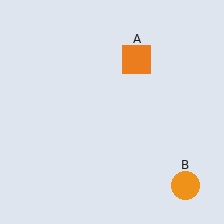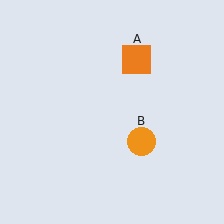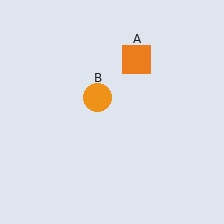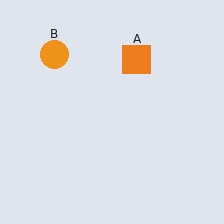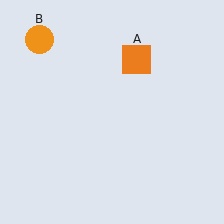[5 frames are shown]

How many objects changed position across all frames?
1 object changed position: orange circle (object B).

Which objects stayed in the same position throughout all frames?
Orange square (object A) remained stationary.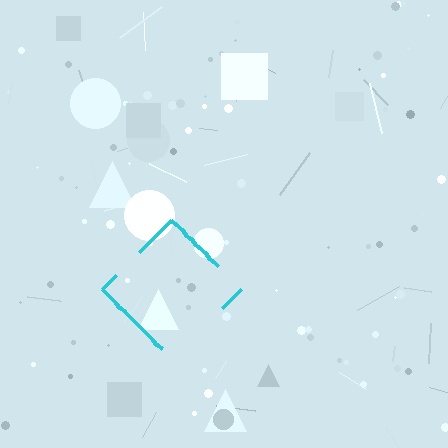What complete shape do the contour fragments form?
The contour fragments form a diamond.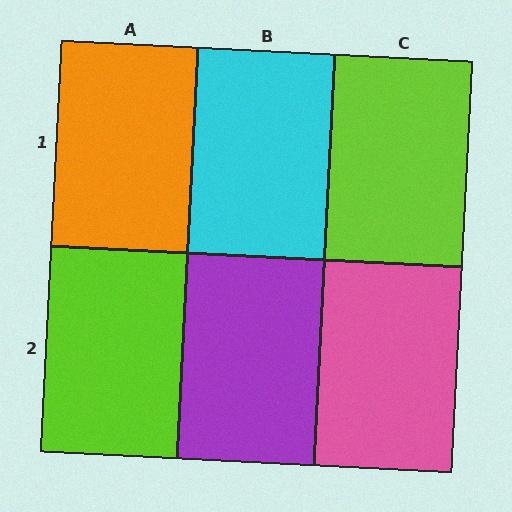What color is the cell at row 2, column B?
Purple.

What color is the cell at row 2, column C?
Pink.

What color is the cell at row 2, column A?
Lime.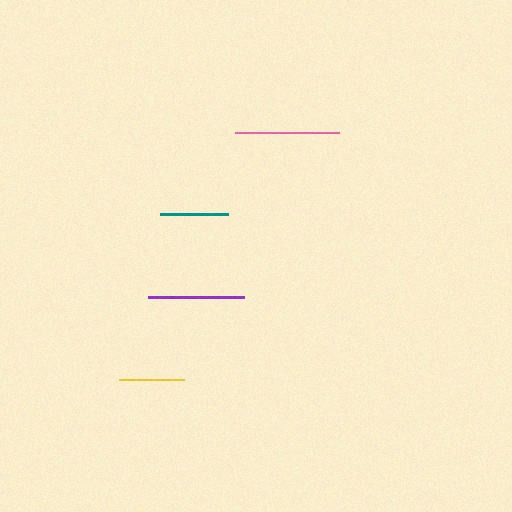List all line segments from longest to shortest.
From longest to shortest: pink, purple, teal, yellow.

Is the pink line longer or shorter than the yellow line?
The pink line is longer than the yellow line.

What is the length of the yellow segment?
The yellow segment is approximately 66 pixels long.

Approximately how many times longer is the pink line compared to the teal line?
The pink line is approximately 1.5 times the length of the teal line.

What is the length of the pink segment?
The pink segment is approximately 104 pixels long.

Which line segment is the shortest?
The yellow line is the shortest at approximately 66 pixels.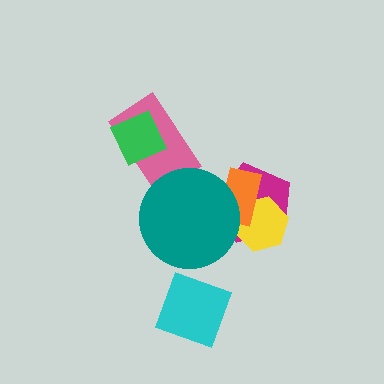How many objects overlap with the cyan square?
0 objects overlap with the cyan square.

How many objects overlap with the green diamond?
1 object overlaps with the green diamond.